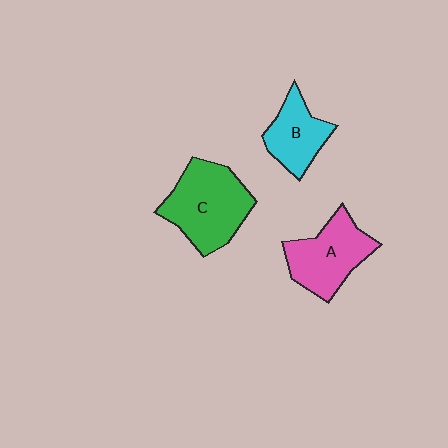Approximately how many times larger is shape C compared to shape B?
Approximately 1.6 times.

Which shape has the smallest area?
Shape B (cyan).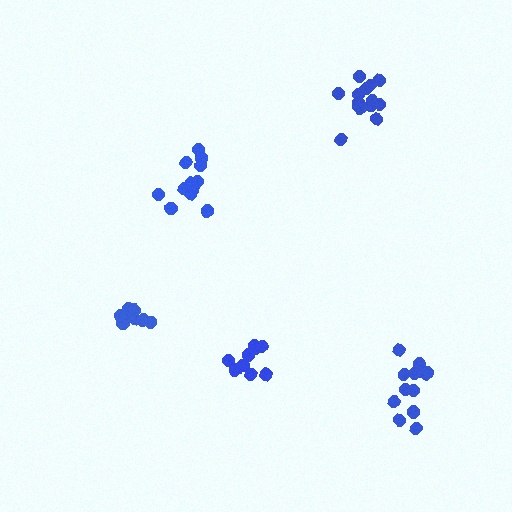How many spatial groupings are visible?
There are 5 spatial groupings.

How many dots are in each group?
Group 1: 14 dots, Group 2: 13 dots, Group 3: 8 dots, Group 4: 9 dots, Group 5: 12 dots (56 total).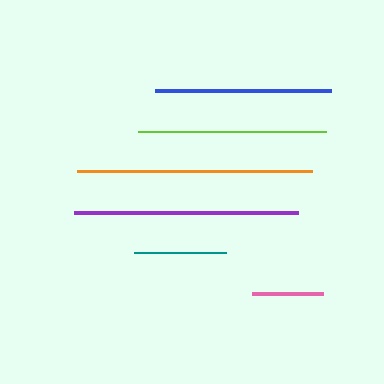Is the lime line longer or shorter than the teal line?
The lime line is longer than the teal line.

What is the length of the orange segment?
The orange segment is approximately 235 pixels long.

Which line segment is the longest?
The orange line is the longest at approximately 235 pixels.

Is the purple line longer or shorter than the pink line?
The purple line is longer than the pink line.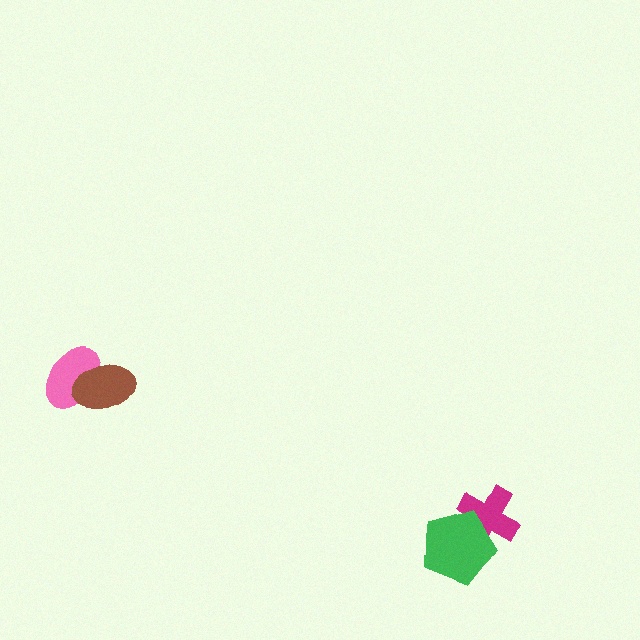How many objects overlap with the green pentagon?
1 object overlaps with the green pentagon.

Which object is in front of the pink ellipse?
The brown ellipse is in front of the pink ellipse.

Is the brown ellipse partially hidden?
No, no other shape covers it.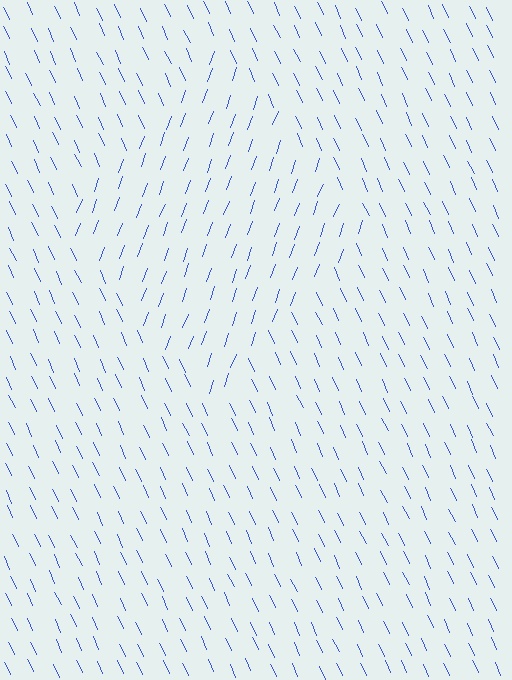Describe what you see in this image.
The image is filled with small blue line segments. A diamond region in the image has lines oriented differently from the surrounding lines, creating a visible texture boundary.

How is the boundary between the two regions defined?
The boundary is defined purely by a change in line orientation (approximately 45 degrees difference). All lines are the same color and thickness.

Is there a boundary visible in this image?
Yes, there is a texture boundary formed by a change in line orientation.